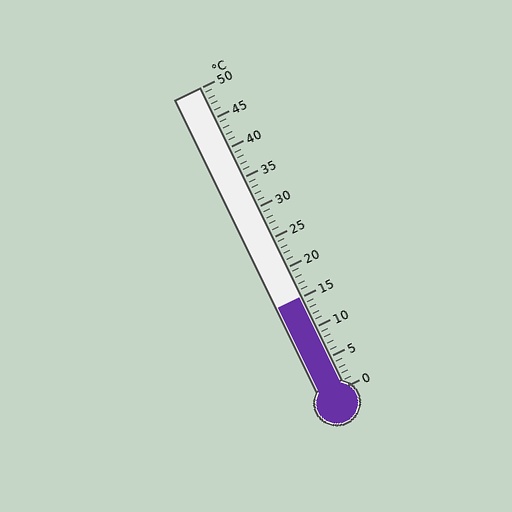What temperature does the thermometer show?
The thermometer shows approximately 15°C.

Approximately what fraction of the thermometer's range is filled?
The thermometer is filled to approximately 30% of its range.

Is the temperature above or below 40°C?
The temperature is below 40°C.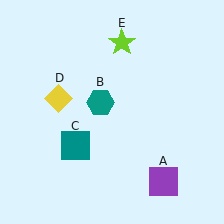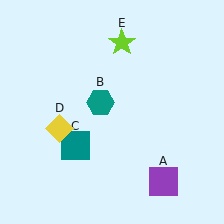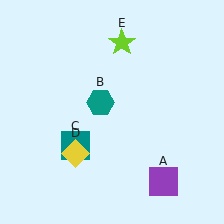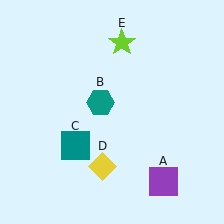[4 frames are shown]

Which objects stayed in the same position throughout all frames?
Purple square (object A) and teal hexagon (object B) and teal square (object C) and lime star (object E) remained stationary.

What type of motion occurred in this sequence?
The yellow diamond (object D) rotated counterclockwise around the center of the scene.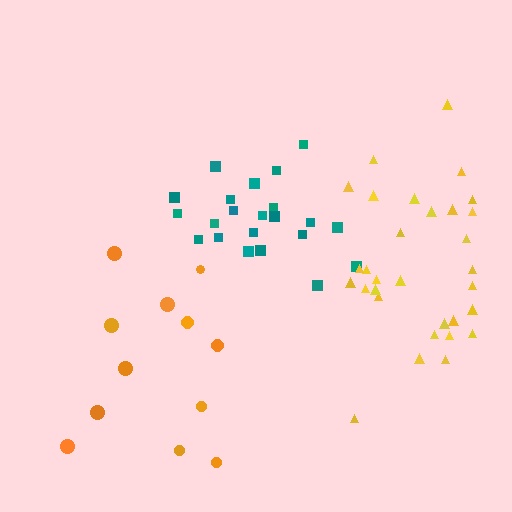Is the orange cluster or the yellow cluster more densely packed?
Yellow.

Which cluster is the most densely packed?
Teal.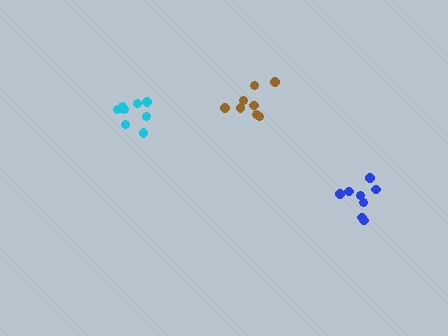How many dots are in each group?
Group 1: 8 dots, Group 2: 8 dots, Group 3: 8 dots (24 total).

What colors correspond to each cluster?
The clusters are colored: cyan, blue, brown.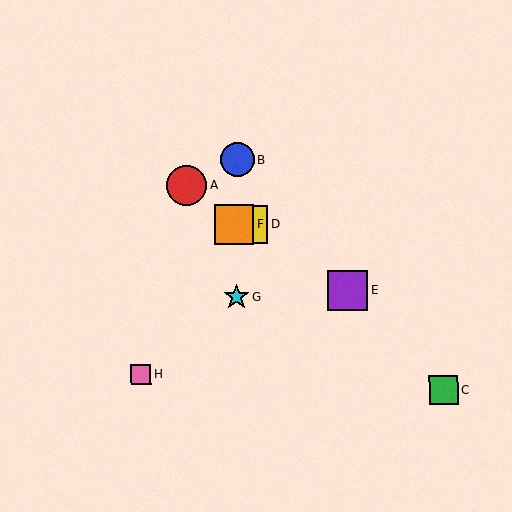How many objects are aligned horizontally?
2 objects (D, F) are aligned horizontally.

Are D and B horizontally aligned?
No, D is at y≈224 and B is at y≈160.